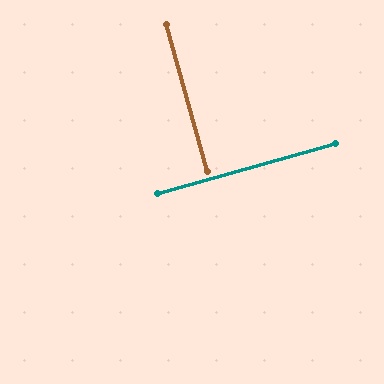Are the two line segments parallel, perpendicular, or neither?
Perpendicular — they meet at approximately 90°.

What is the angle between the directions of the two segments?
Approximately 90 degrees.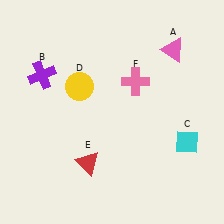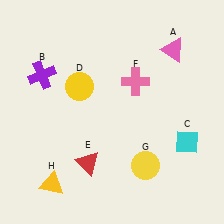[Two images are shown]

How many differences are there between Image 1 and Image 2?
There are 2 differences between the two images.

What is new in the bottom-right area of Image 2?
A yellow circle (G) was added in the bottom-right area of Image 2.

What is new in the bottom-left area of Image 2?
A yellow triangle (H) was added in the bottom-left area of Image 2.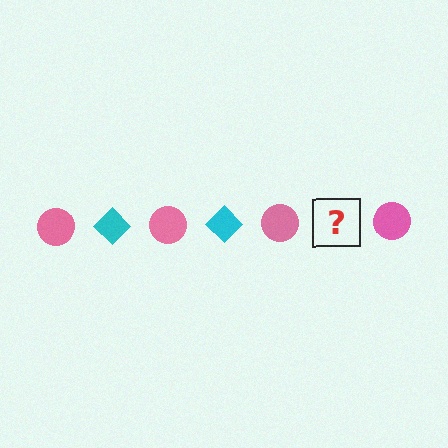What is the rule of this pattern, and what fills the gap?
The rule is that the pattern alternates between pink circle and cyan diamond. The gap should be filled with a cyan diamond.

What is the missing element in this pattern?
The missing element is a cyan diamond.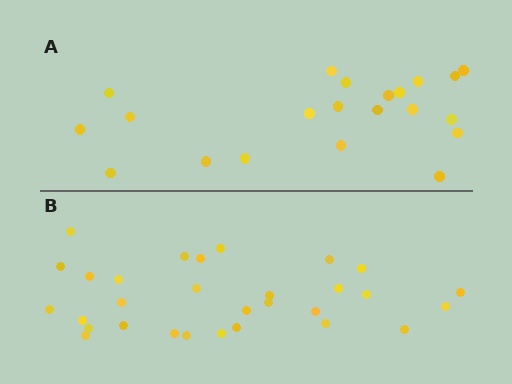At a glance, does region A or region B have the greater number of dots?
Region B (the bottom region) has more dots.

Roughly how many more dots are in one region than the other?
Region B has roughly 8 or so more dots than region A.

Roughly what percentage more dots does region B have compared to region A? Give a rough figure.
About 45% more.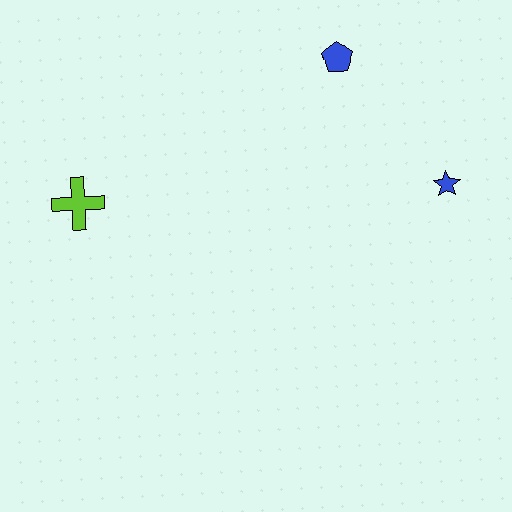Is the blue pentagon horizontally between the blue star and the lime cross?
Yes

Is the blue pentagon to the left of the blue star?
Yes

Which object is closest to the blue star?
The blue pentagon is closest to the blue star.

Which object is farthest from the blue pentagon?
The lime cross is farthest from the blue pentagon.